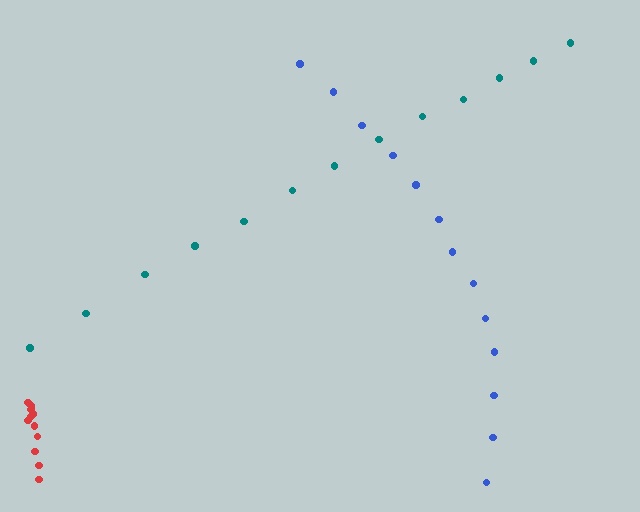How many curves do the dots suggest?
There are 3 distinct paths.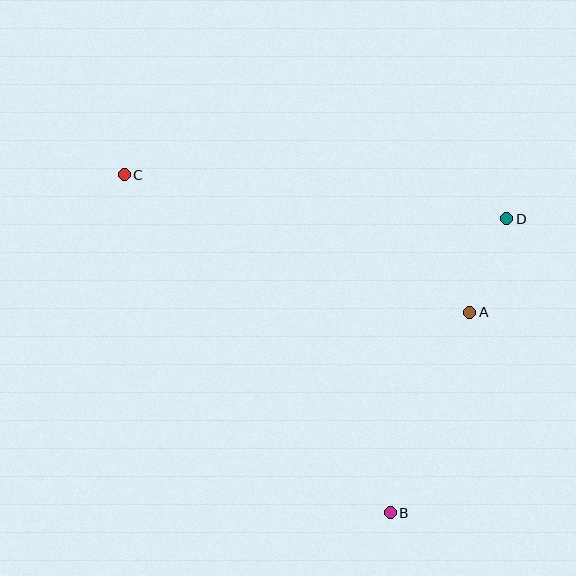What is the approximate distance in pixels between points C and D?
The distance between C and D is approximately 385 pixels.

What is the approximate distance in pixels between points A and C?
The distance between A and C is approximately 371 pixels.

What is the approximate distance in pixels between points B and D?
The distance between B and D is approximately 316 pixels.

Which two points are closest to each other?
Points A and D are closest to each other.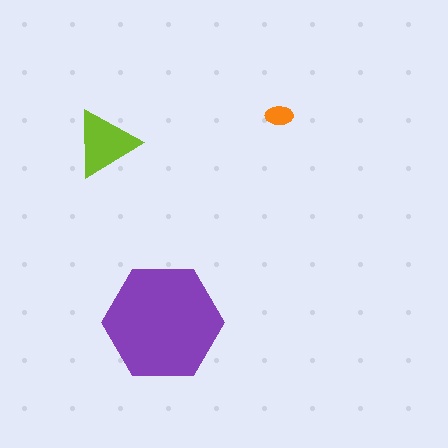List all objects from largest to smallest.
The purple hexagon, the lime triangle, the orange ellipse.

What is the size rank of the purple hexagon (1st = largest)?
1st.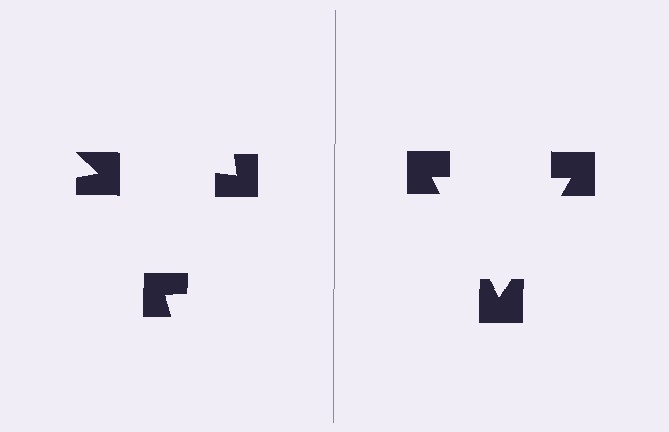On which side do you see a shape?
An illusory triangle appears on the right side. On the left side the wedge cuts are rotated, so no coherent shape forms.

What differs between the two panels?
The notched squares are positioned identically on both sides; only the wedge orientations differ. On the right they align to a triangle; on the left they are misaligned.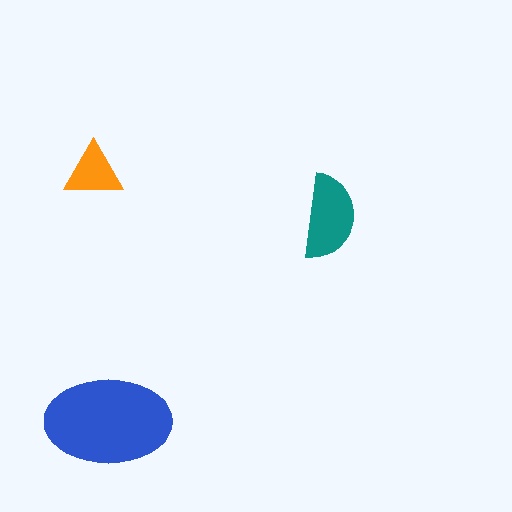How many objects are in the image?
There are 3 objects in the image.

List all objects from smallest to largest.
The orange triangle, the teal semicircle, the blue ellipse.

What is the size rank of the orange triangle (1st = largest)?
3rd.